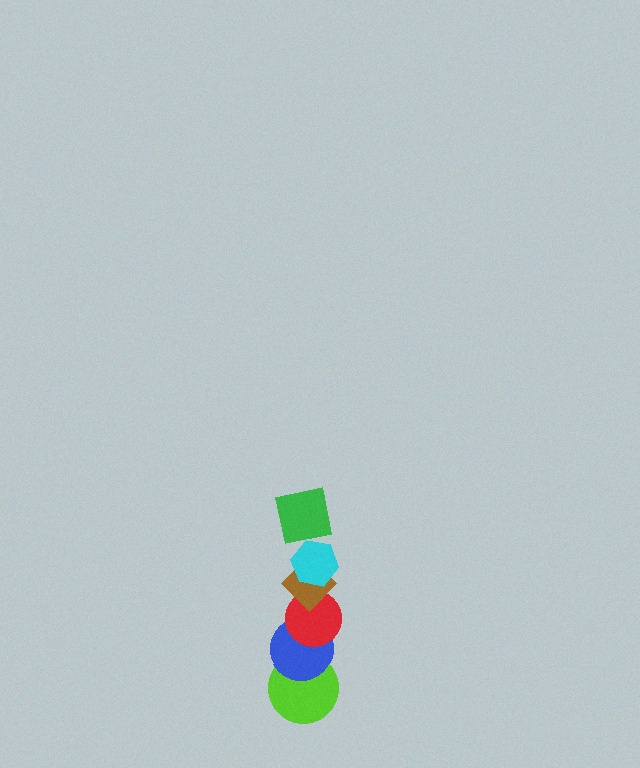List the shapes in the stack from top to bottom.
From top to bottom: the green square, the cyan hexagon, the brown diamond, the red circle, the blue circle, the lime circle.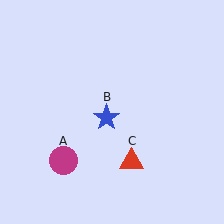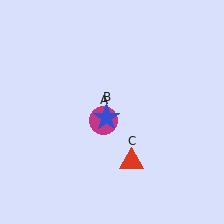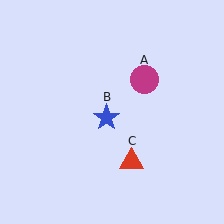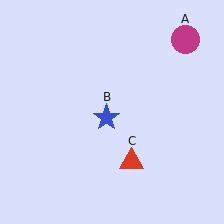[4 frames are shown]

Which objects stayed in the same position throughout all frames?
Blue star (object B) and red triangle (object C) remained stationary.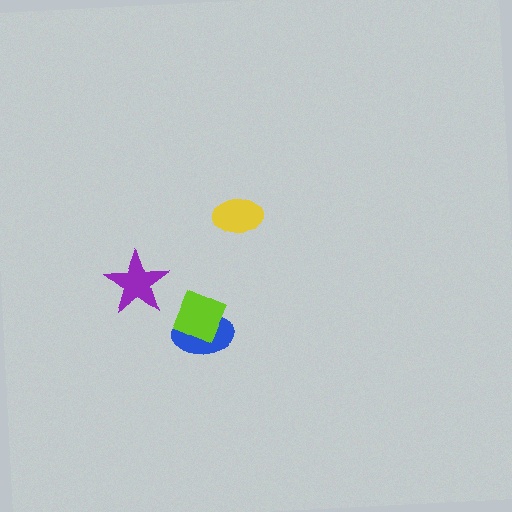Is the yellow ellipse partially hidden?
No, no other shape covers it.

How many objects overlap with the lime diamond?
1 object overlaps with the lime diamond.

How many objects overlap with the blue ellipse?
1 object overlaps with the blue ellipse.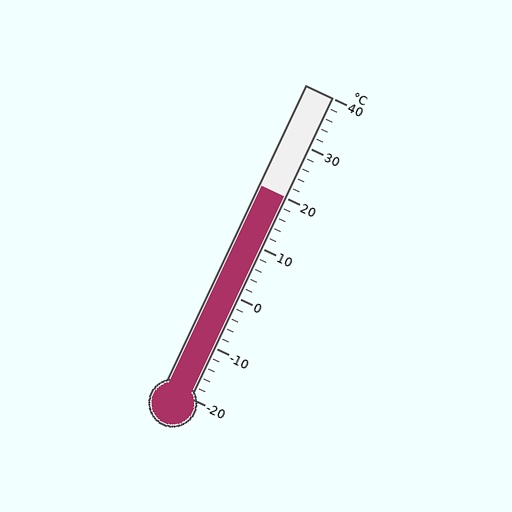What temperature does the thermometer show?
The thermometer shows approximately 20°C.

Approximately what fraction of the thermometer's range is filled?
The thermometer is filled to approximately 65% of its range.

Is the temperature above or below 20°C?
The temperature is at 20°C.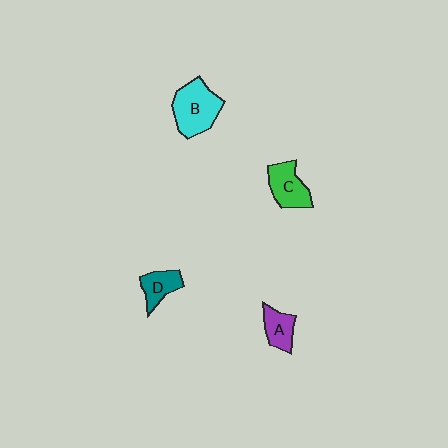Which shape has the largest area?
Shape B (cyan).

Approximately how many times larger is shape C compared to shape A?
Approximately 1.4 times.